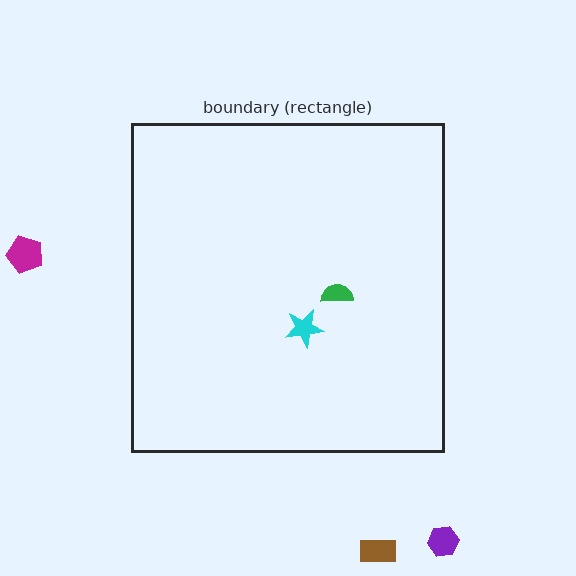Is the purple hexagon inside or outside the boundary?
Outside.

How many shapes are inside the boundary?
2 inside, 3 outside.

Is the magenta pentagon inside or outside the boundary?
Outside.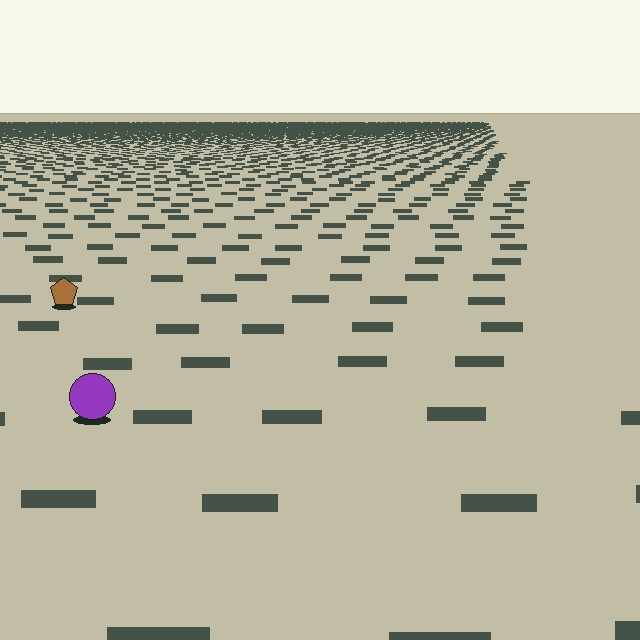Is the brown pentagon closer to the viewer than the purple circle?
No. The purple circle is closer — you can tell from the texture gradient: the ground texture is coarser near it.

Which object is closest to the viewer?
The purple circle is closest. The texture marks near it are larger and more spread out.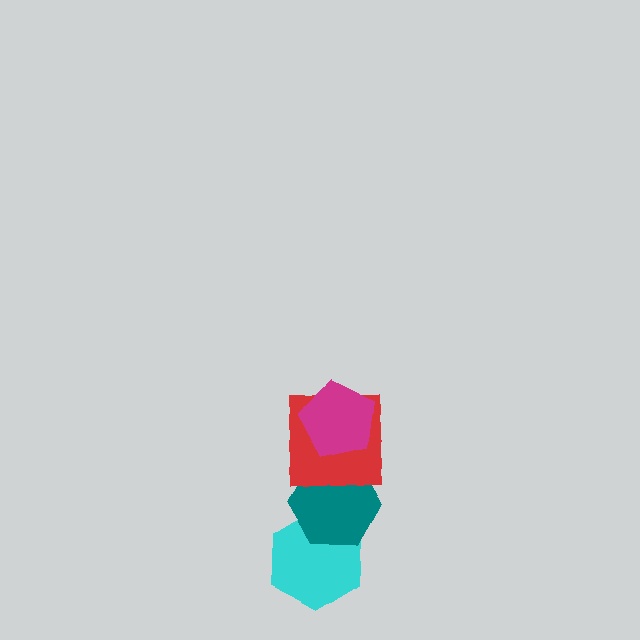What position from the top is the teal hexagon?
The teal hexagon is 3rd from the top.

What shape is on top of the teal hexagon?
The red square is on top of the teal hexagon.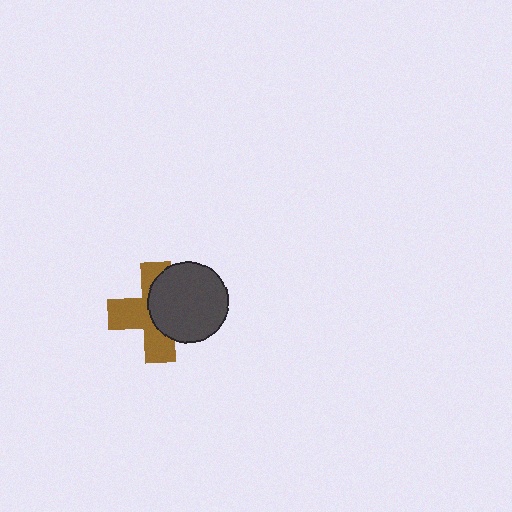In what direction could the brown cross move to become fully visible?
The brown cross could move left. That would shift it out from behind the dark gray circle entirely.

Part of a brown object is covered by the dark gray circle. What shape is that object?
It is a cross.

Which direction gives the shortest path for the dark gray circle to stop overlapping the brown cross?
Moving right gives the shortest separation.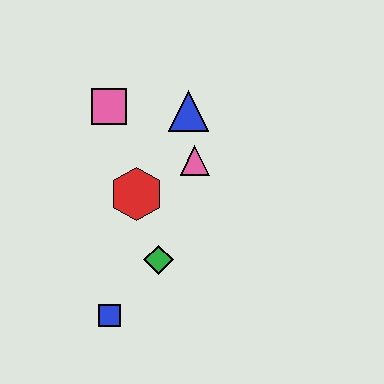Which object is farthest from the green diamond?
The pink square is farthest from the green diamond.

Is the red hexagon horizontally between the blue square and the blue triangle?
Yes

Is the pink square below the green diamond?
No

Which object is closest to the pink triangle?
The blue triangle is closest to the pink triangle.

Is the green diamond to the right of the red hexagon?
Yes